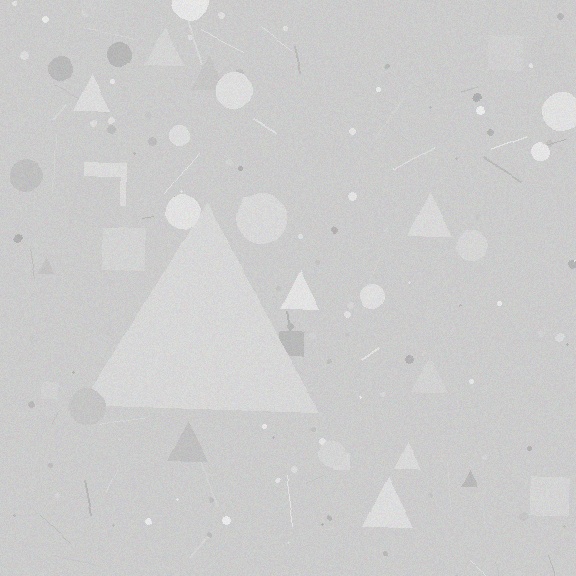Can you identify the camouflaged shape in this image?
The camouflaged shape is a triangle.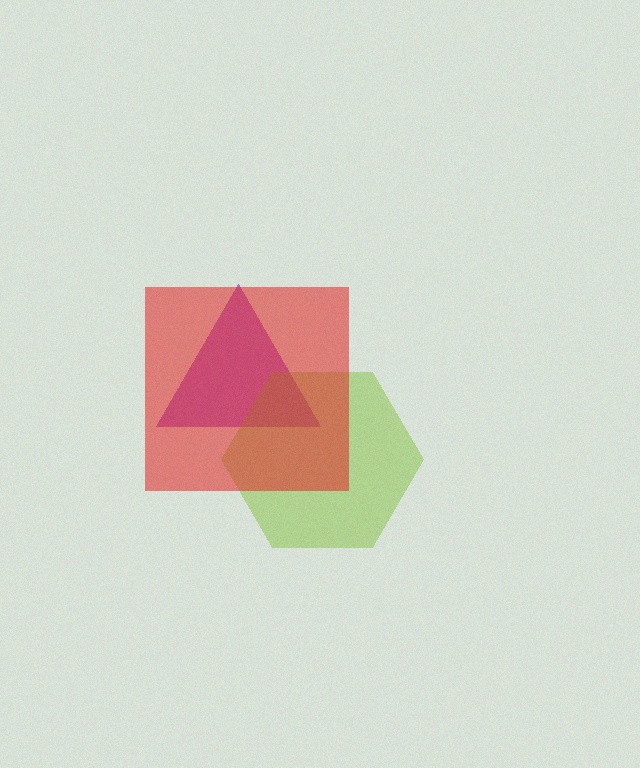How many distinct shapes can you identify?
There are 3 distinct shapes: a purple triangle, a lime hexagon, a red square.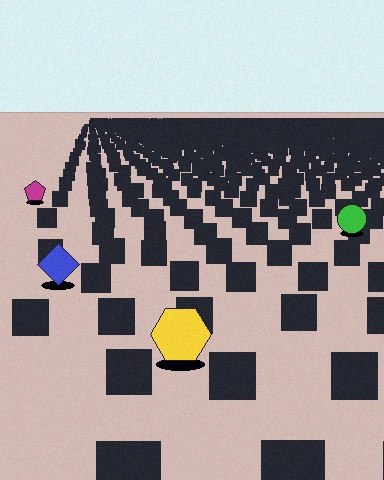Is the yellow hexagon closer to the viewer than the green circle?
Yes. The yellow hexagon is closer — you can tell from the texture gradient: the ground texture is coarser near it.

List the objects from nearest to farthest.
From nearest to farthest: the yellow hexagon, the blue diamond, the green circle, the magenta pentagon.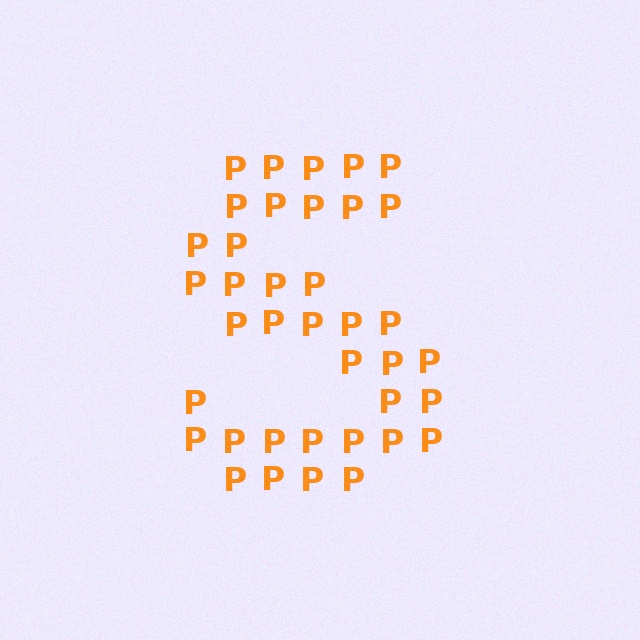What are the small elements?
The small elements are letter P's.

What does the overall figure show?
The overall figure shows the letter S.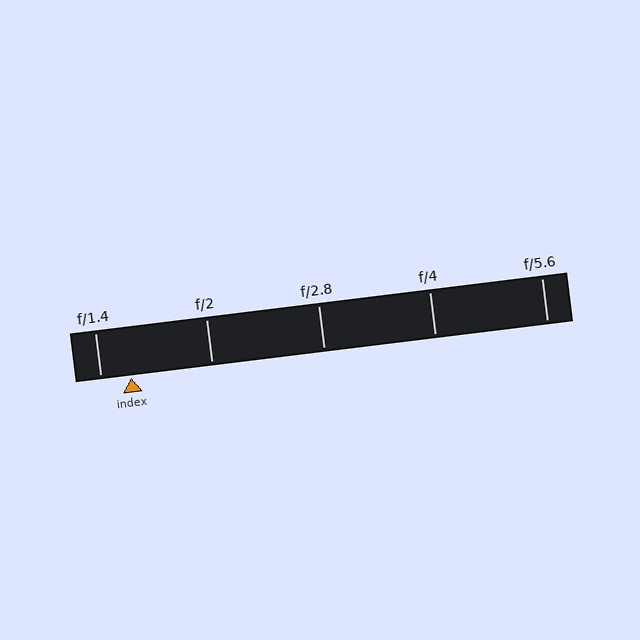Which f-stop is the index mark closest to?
The index mark is closest to f/1.4.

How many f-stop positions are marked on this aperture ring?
There are 5 f-stop positions marked.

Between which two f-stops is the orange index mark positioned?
The index mark is between f/1.4 and f/2.